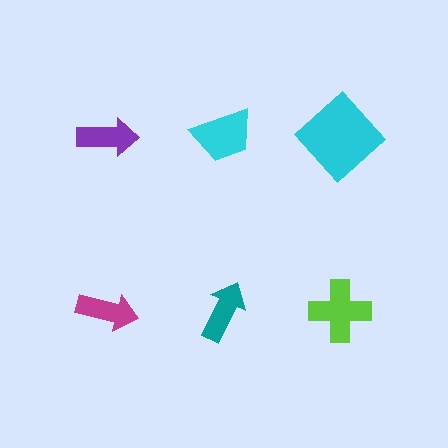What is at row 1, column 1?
A purple arrow.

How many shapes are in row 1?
3 shapes.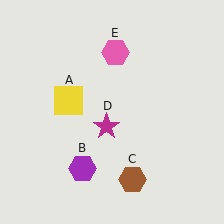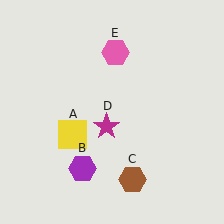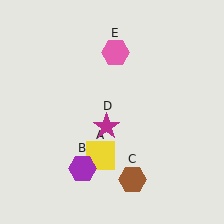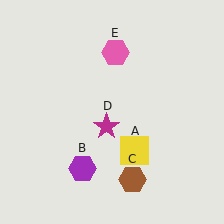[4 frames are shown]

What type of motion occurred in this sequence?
The yellow square (object A) rotated counterclockwise around the center of the scene.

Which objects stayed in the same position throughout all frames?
Purple hexagon (object B) and brown hexagon (object C) and magenta star (object D) and pink hexagon (object E) remained stationary.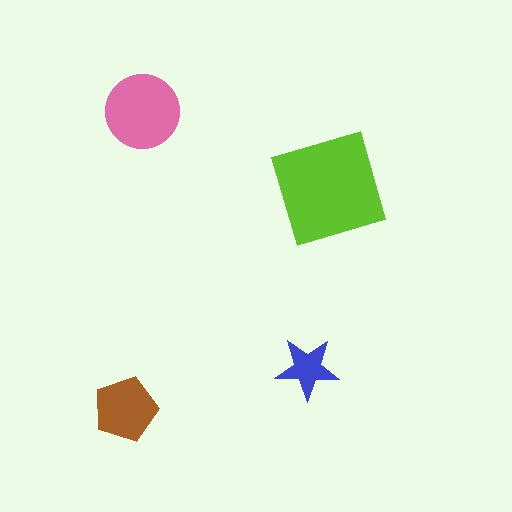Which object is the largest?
The lime square.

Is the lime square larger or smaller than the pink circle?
Larger.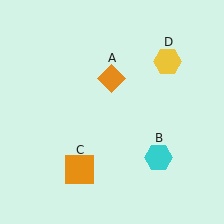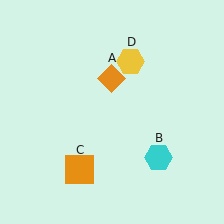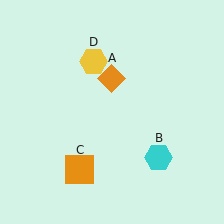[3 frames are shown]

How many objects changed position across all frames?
1 object changed position: yellow hexagon (object D).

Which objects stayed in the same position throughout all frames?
Orange diamond (object A) and cyan hexagon (object B) and orange square (object C) remained stationary.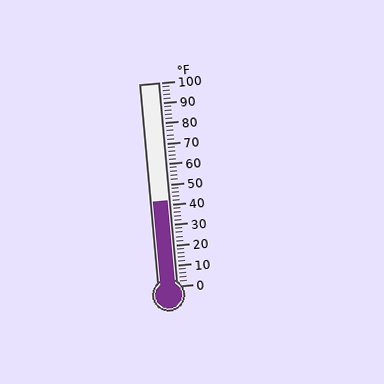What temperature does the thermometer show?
The thermometer shows approximately 42°F.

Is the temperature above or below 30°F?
The temperature is above 30°F.